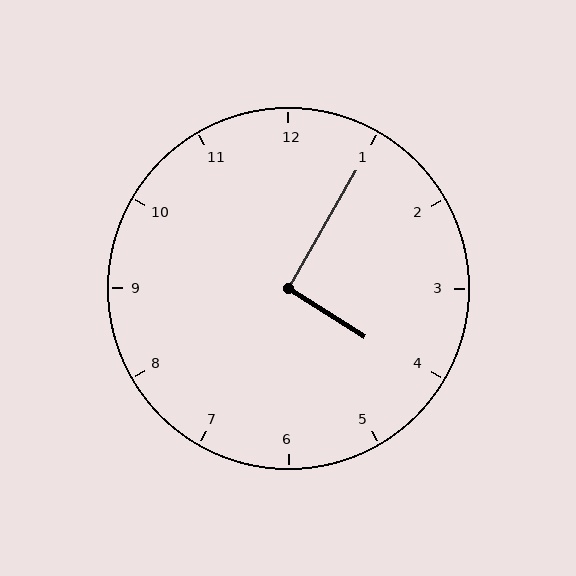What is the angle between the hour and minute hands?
Approximately 92 degrees.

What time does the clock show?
4:05.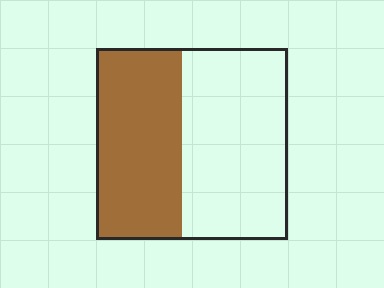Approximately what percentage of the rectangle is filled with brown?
Approximately 45%.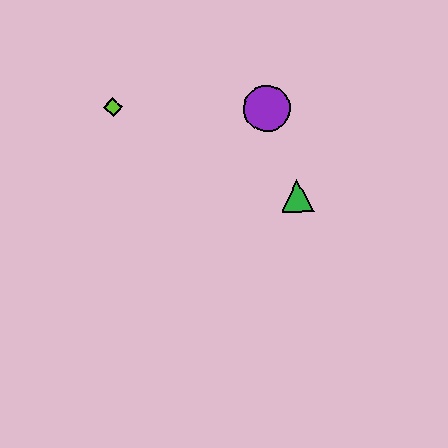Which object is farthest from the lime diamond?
The green triangle is farthest from the lime diamond.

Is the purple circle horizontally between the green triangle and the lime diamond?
Yes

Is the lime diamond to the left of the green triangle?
Yes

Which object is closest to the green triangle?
The purple circle is closest to the green triangle.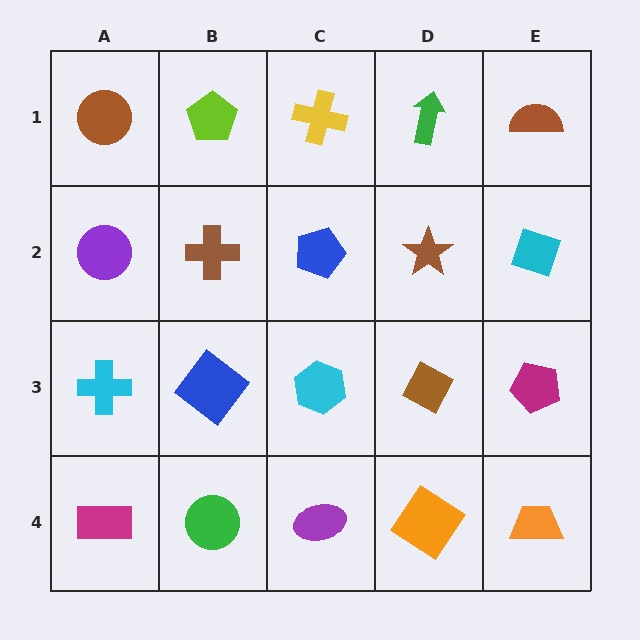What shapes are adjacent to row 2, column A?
A brown circle (row 1, column A), a cyan cross (row 3, column A), a brown cross (row 2, column B).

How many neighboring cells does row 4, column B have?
3.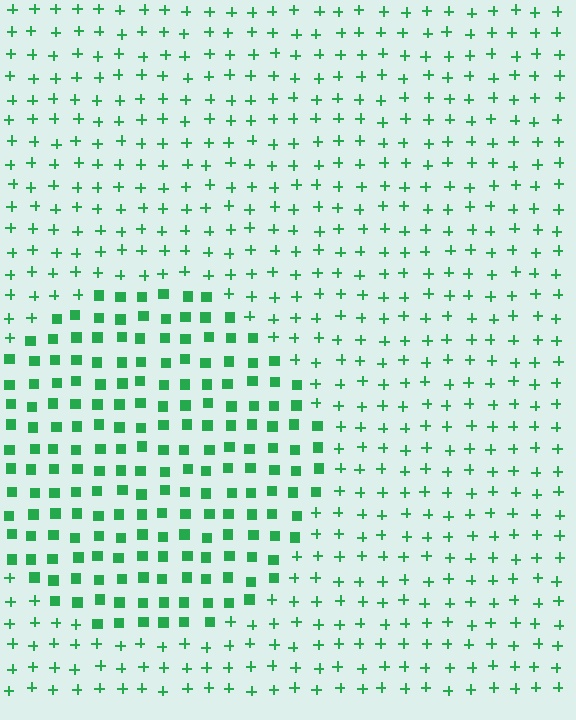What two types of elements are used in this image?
The image uses squares inside the circle region and plus signs outside it.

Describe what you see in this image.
The image is filled with small green elements arranged in a uniform grid. A circle-shaped region contains squares, while the surrounding area contains plus signs. The boundary is defined purely by the change in element shape.